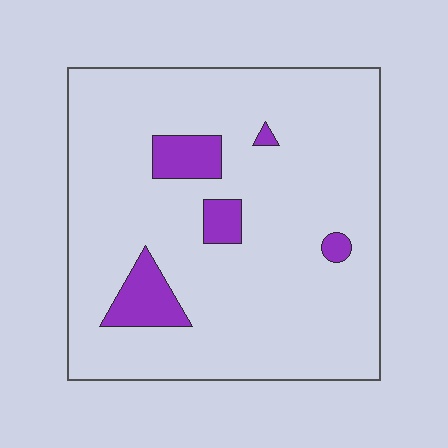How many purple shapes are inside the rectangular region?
5.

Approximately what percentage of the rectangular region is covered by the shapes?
Approximately 10%.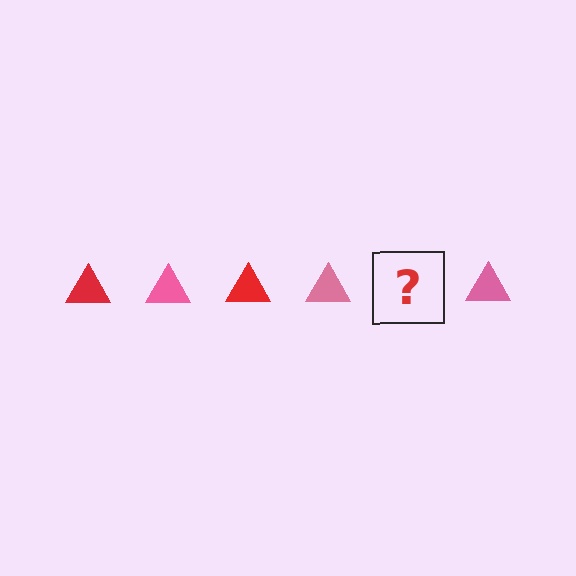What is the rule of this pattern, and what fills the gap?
The rule is that the pattern cycles through red, pink triangles. The gap should be filled with a red triangle.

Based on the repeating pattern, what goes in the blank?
The blank should be a red triangle.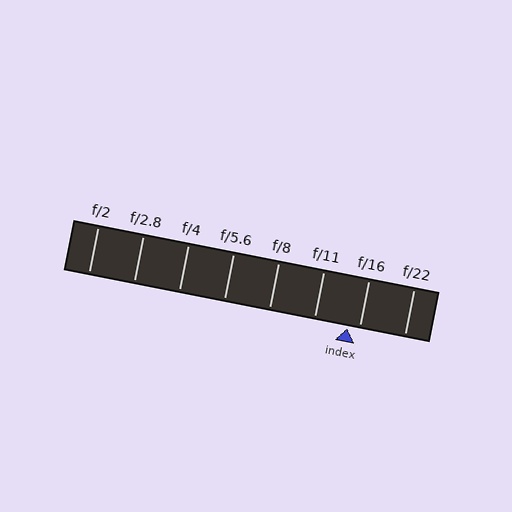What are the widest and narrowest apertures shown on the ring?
The widest aperture shown is f/2 and the narrowest is f/22.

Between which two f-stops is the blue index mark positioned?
The index mark is between f/11 and f/16.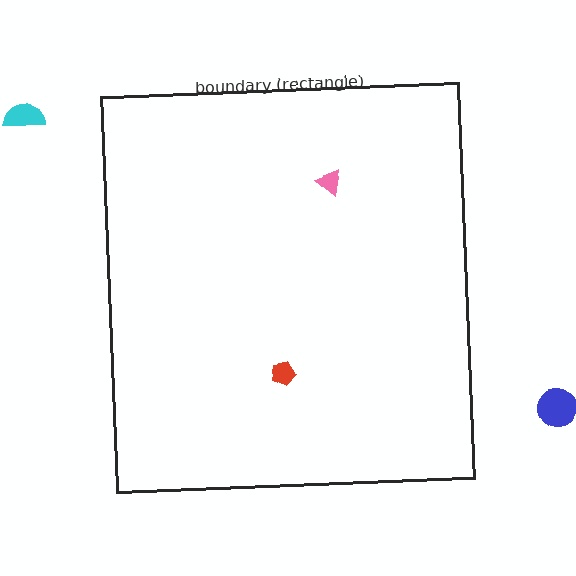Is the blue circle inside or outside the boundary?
Outside.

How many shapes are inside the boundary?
2 inside, 2 outside.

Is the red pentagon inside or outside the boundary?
Inside.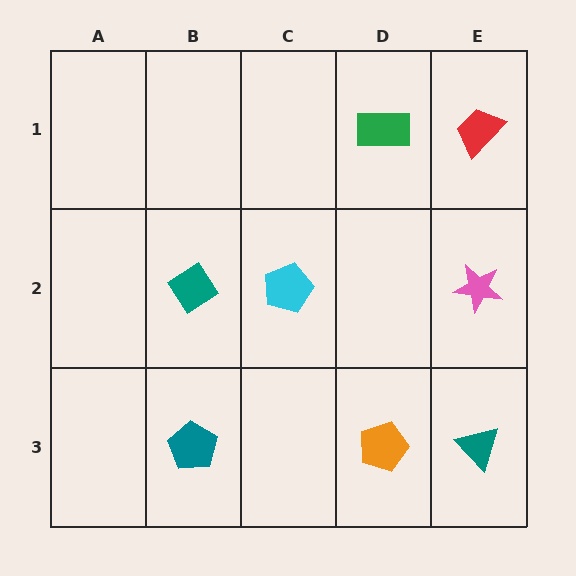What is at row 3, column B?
A teal pentagon.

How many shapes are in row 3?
3 shapes.